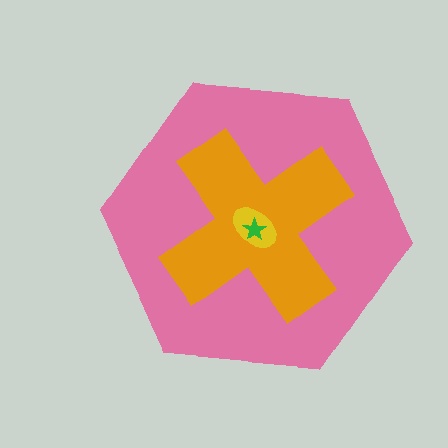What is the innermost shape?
The green star.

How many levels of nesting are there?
4.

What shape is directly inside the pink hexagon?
The orange cross.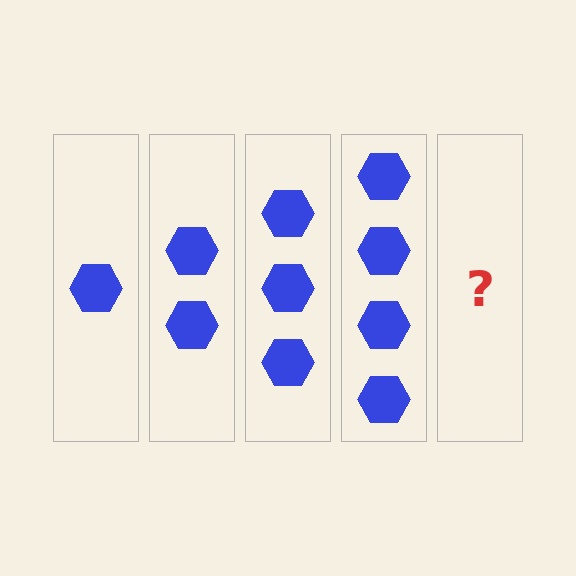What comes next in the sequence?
The next element should be 5 hexagons.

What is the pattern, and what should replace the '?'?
The pattern is that each step adds one more hexagon. The '?' should be 5 hexagons.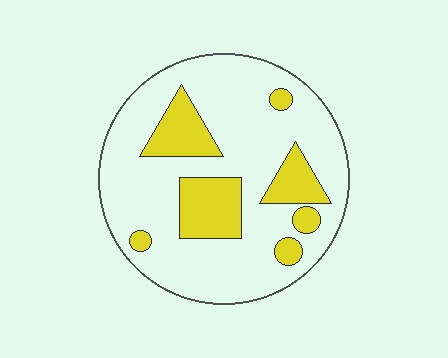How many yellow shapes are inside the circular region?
7.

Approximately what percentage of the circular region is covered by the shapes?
Approximately 25%.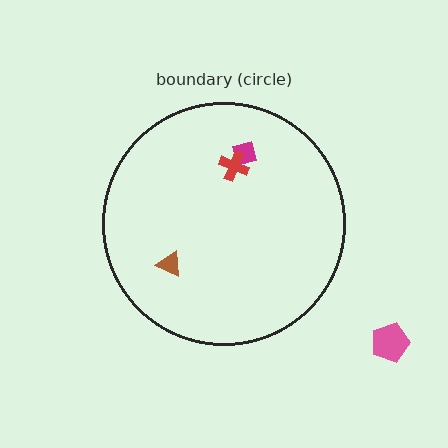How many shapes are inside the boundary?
3 inside, 1 outside.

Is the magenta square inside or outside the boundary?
Inside.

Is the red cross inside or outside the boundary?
Inside.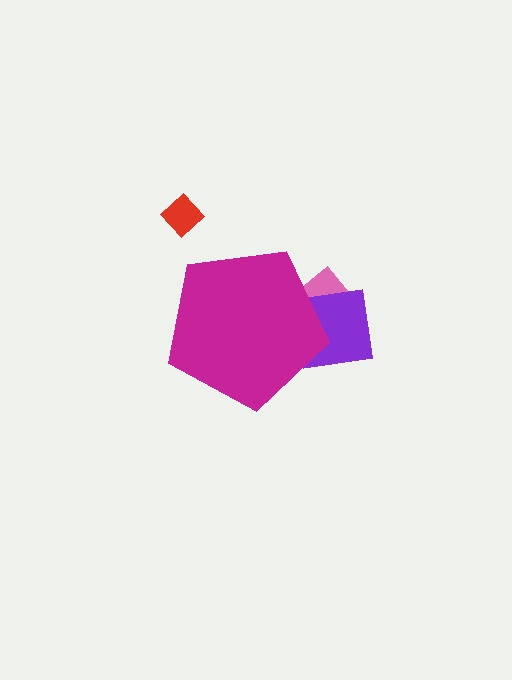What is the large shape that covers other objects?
A magenta pentagon.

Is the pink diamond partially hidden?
Yes, the pink diamond is partially hidden behind the magenta pentagon.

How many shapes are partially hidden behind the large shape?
2 shapes are partially hidden.